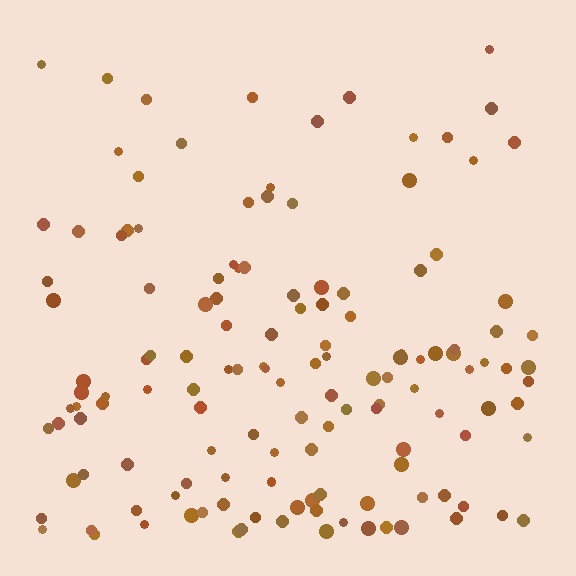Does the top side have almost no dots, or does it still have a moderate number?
Still a moderate number, just noticeably fewer than the bottom.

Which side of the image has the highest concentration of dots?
The bottom.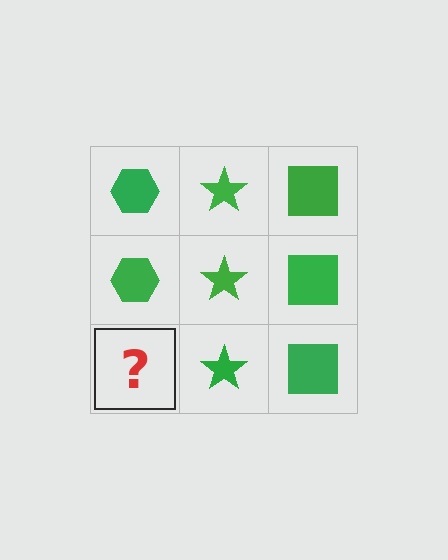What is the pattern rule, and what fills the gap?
The rule is that each column has a consistent shape. The gap should be filled with a green hexagon.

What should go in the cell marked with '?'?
The missing cell should contain a green hexagon.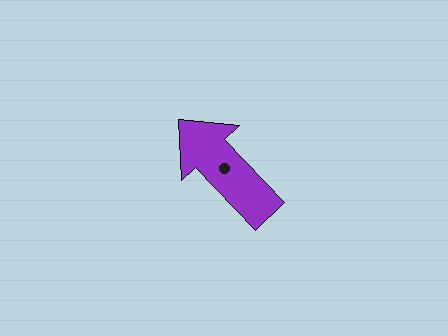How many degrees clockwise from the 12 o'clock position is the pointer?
Approximately 317 degrees.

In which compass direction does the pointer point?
Northwest.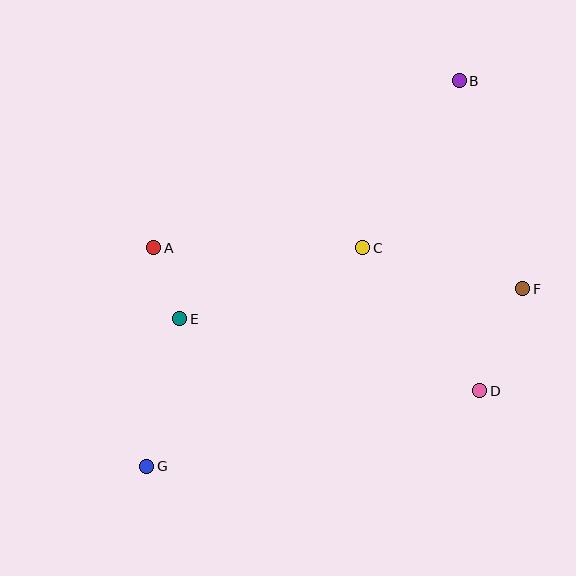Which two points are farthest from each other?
Points B and G are farthest from each other.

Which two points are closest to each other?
Points A and E are closest to each other.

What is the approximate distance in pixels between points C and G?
The distance between C and G is approximately 307 pixels.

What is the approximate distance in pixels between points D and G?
The distance between D and G is approximately 341 pixels.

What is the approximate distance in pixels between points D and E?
The distance between D and E is approximately 308 pixels.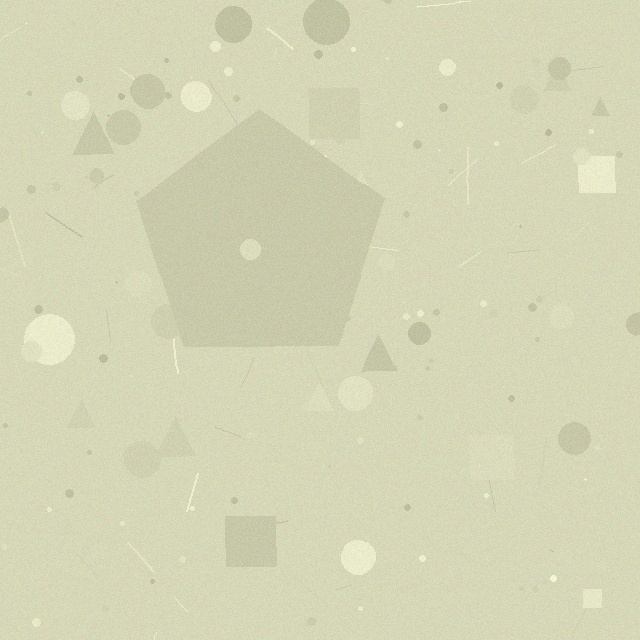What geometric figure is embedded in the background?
A pentagon is embedded in the background.